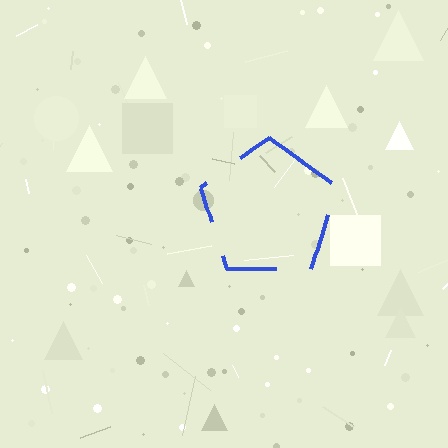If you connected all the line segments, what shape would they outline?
They would outline a pentagon.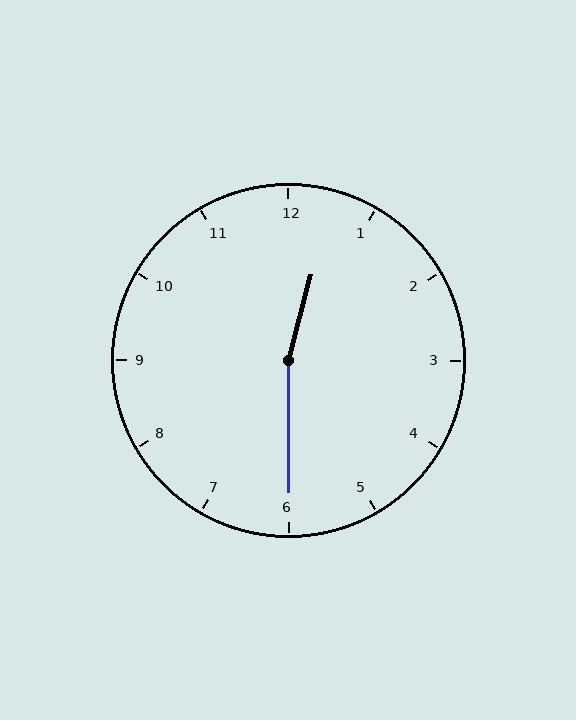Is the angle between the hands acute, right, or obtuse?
It is obtuse.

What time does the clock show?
12:30.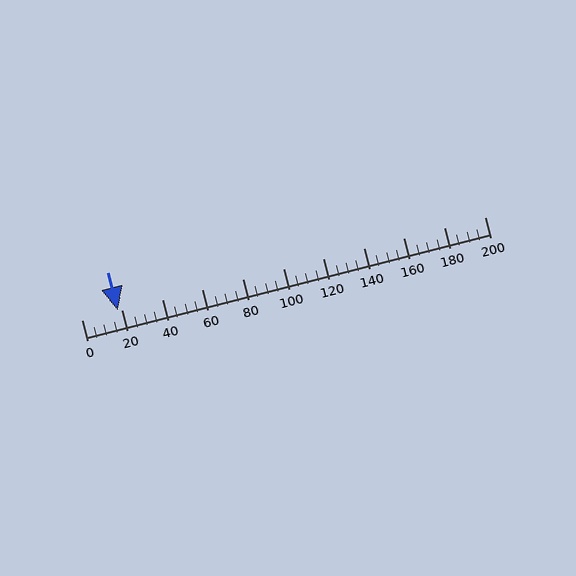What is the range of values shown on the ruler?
The ruler shows values from 0 to 200.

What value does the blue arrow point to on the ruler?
The blue arrow points to approximately 18.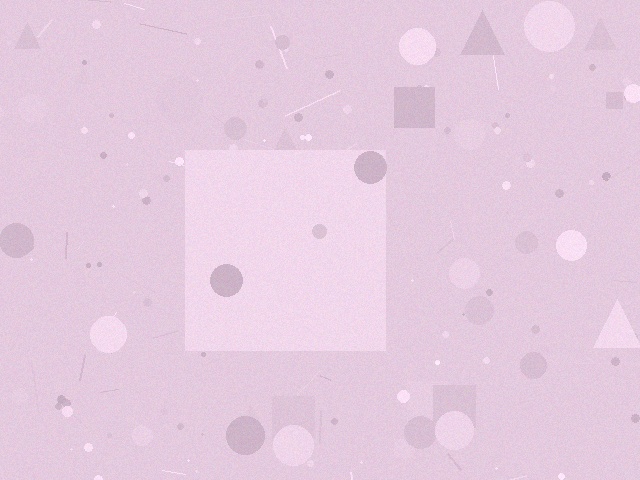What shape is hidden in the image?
A square is hidden in the image.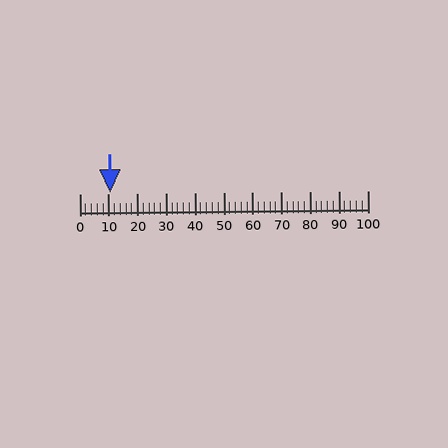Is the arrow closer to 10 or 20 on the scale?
The arrow is closer to 10.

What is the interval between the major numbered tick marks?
The major tick marks are spaced 10 units apart.